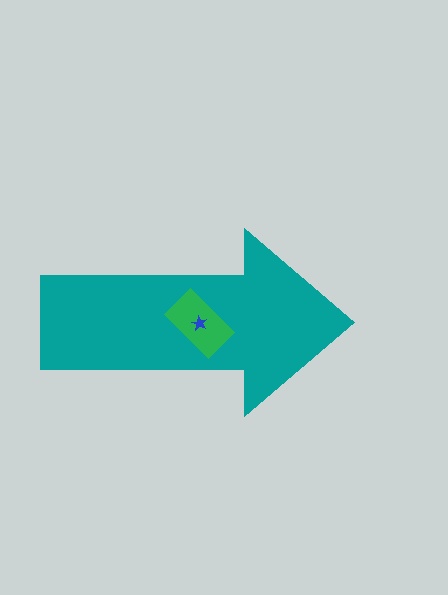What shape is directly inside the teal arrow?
The green rectangle.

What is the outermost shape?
The teal arrow.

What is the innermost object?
The blue star.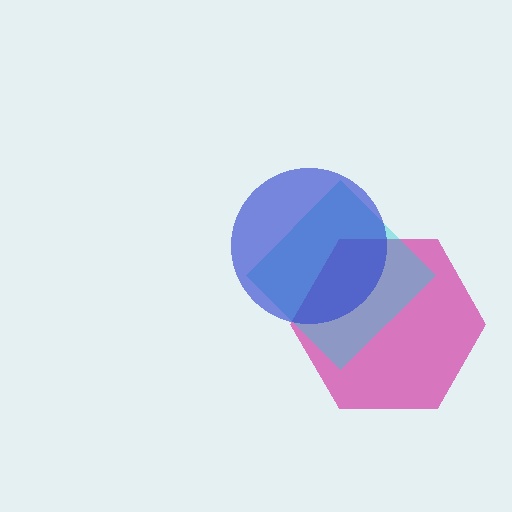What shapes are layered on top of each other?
The layered shapes are: a magenta hexagon, a cyan diamond, a blue circle.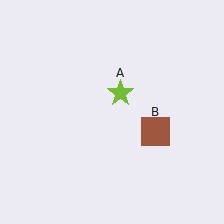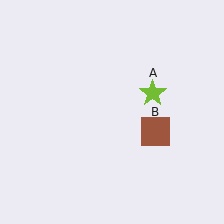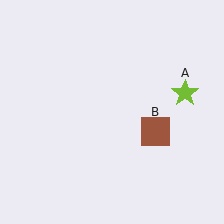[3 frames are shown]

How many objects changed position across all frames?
1 object changed position: lime star (object A).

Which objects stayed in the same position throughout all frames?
Brown square (object B) remained stationary.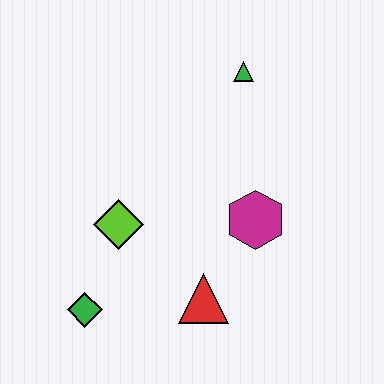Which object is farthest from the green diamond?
The green triangle is farthest from the green diamond.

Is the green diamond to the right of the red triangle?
No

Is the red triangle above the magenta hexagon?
No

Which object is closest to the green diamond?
The lime diamond is closest to the green diamond.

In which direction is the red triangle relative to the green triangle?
The red triangle is below the green triangle.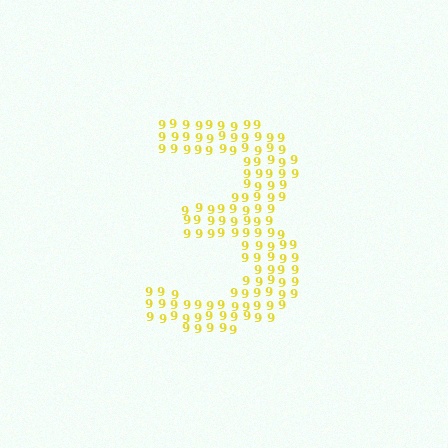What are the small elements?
The small elements are digit 9's.